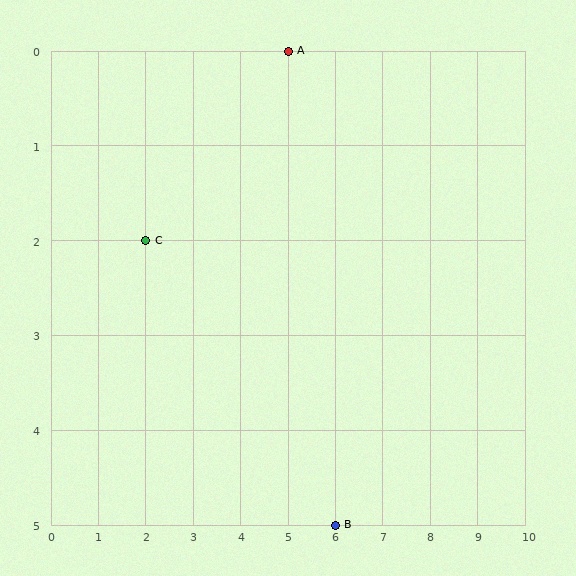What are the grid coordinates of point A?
Point A is at grid coordinates (5, 0).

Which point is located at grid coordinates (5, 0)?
Point A is at (5, 0).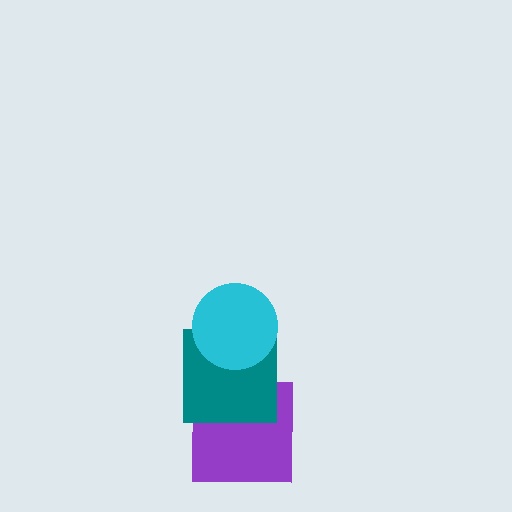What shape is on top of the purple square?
The teal square is on top of the purple square.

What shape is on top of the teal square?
The cyan circle is on top of the teal square.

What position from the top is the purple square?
The purple square is 3rd from the top.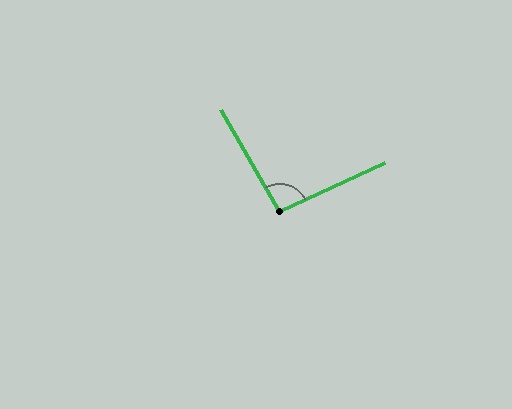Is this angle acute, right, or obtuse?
It is obtuse.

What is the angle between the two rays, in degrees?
Approximately 95 degrees.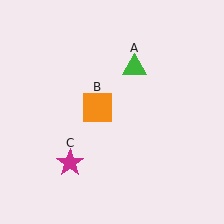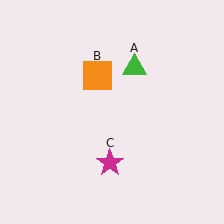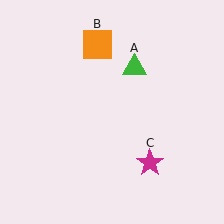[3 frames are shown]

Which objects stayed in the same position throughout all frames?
Green triangle (object A) remained stationary.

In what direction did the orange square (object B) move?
The orange square (object B) moved up.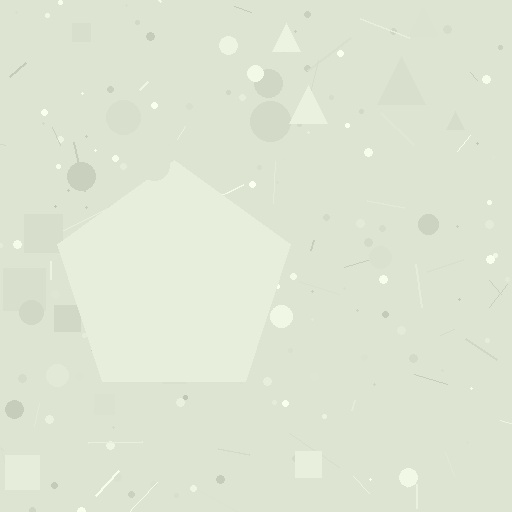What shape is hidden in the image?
A pentagon is hidden in the image.